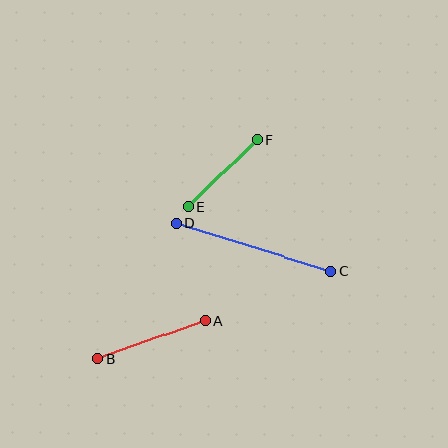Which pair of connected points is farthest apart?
Points C and D are farthest apart.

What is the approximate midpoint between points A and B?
The midpoint is at approximately (152, 340) pixels.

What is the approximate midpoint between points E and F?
The midpoint is at approximately (223, 173) pixels.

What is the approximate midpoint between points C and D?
The midpoint is at approximately (253, 247) pixels.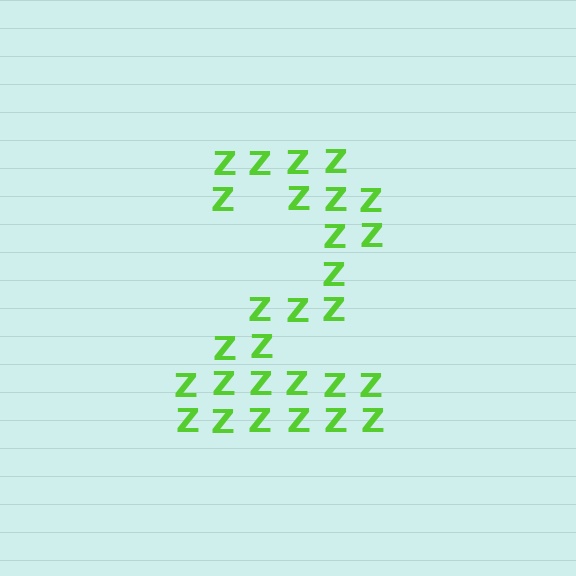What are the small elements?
The small elements are letter Z's.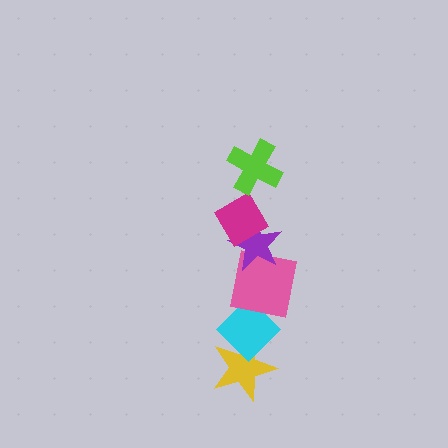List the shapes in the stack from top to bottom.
From top to bottom: the lime cross, the magenta diamond, the purple star, the pink square, the cyan diamond, the yellow star.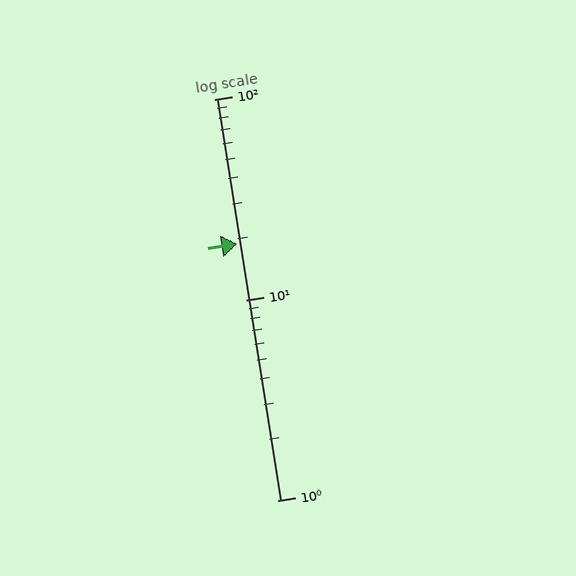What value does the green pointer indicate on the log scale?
The pointer indicates approximately 19.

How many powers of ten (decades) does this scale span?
The scale spans 2 decades, from 1 to 100.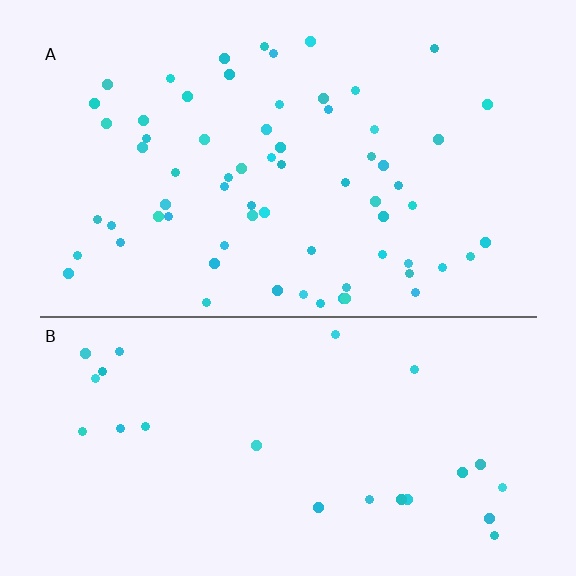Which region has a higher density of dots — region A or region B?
A (the top).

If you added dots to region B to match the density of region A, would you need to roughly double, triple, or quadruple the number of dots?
Approximately triple.